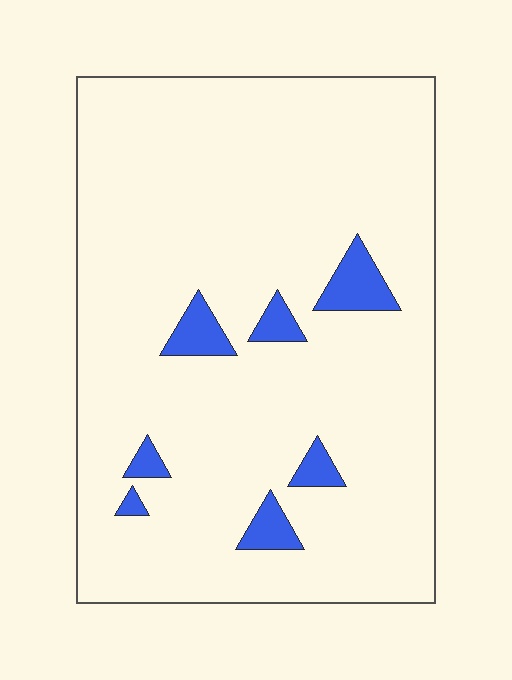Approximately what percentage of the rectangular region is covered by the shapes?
Approximately 5%.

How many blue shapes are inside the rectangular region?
7.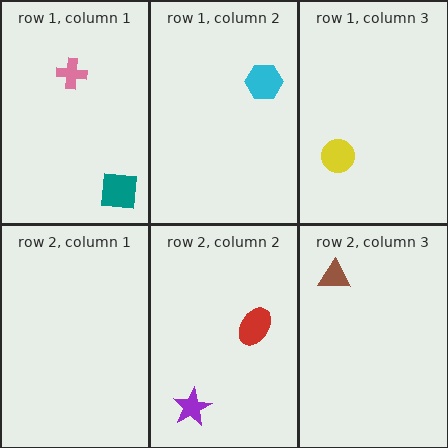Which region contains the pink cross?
The row 1, column 1 region.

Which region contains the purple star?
The row 2, column 2 region.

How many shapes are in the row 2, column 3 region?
1.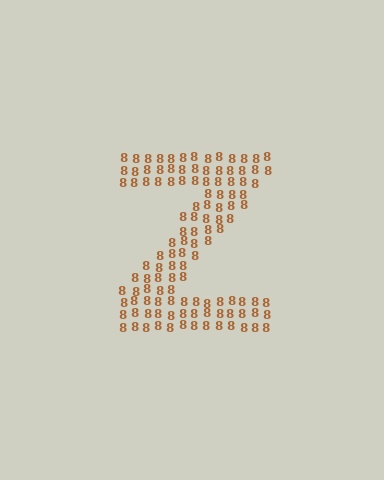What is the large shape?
The large shape is the letter Z.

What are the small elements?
The small elements are digit 8's.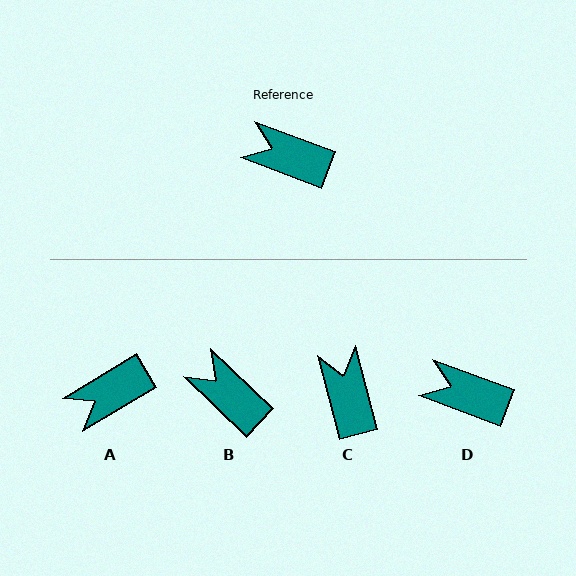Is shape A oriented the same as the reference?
No, it is off by about 52 degrees.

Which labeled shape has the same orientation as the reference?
D.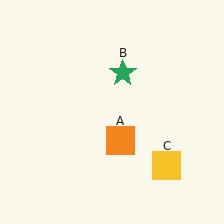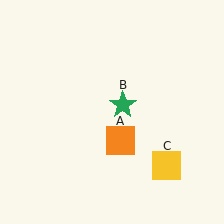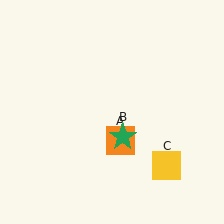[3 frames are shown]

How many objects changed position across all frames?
1 object changed position: green star (object B).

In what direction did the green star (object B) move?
The green star (object B) moved down.